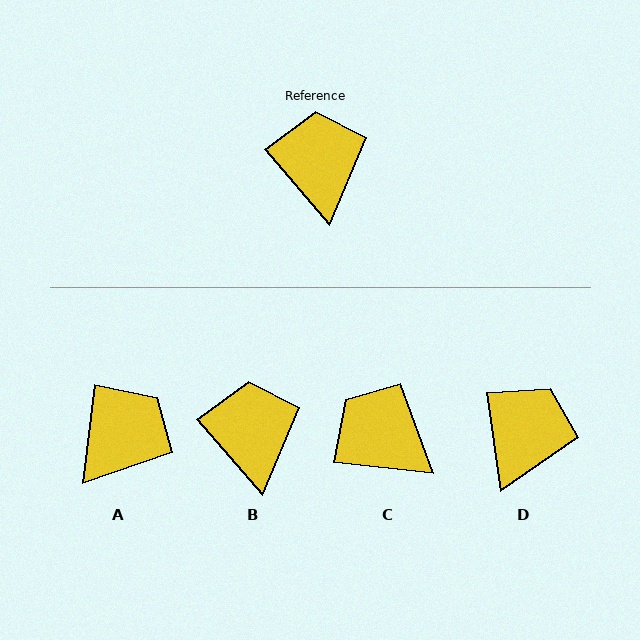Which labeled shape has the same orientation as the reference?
B.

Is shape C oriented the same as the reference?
No, it is off by about 43 degrees.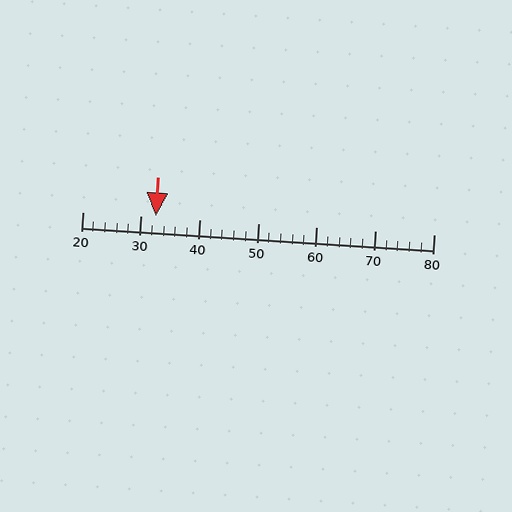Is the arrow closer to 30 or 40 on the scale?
The arrow is closer to 30.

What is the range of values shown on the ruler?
The ruler shows values from 20 to 80.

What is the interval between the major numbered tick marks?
The major tick marks are spaced 10 units apart.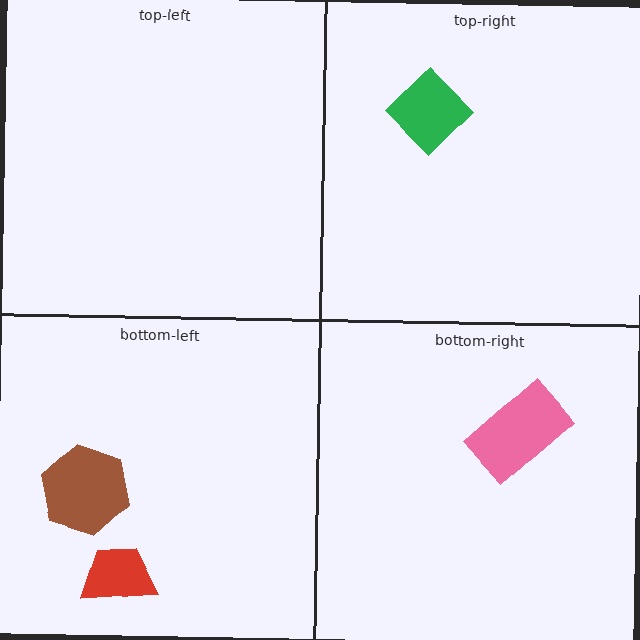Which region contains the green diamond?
The top-right region.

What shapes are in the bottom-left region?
The red trapezoid, the brown hexagon.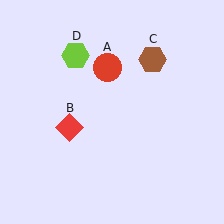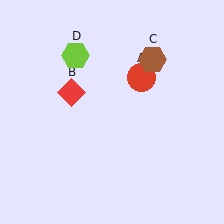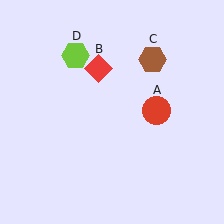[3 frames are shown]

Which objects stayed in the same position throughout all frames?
Brown hexagon (object C) and lime hexagon (object D) remained stationary.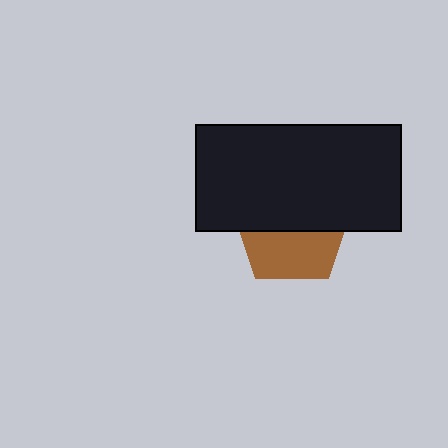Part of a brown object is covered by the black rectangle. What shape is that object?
It is a pentagon.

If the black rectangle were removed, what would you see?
You would see the complete brown pentagon.